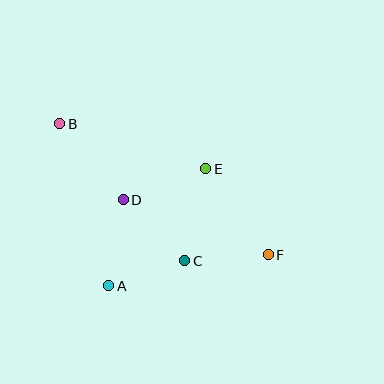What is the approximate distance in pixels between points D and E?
The distance between D and E is approximately 88 pixels.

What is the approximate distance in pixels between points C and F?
The distance between C and F is approximately 83 pixels.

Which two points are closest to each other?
Points A and C are closest to each other.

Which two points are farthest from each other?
Points B and F are farthest from each other.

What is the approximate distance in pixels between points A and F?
The distance between A and F is approximately 162 pixels.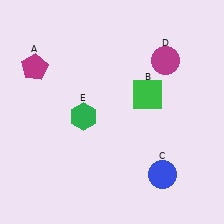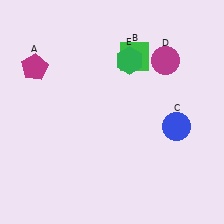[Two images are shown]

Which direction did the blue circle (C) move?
The blue circle (C) moved up.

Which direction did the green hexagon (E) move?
The green hexagon (E) moved up.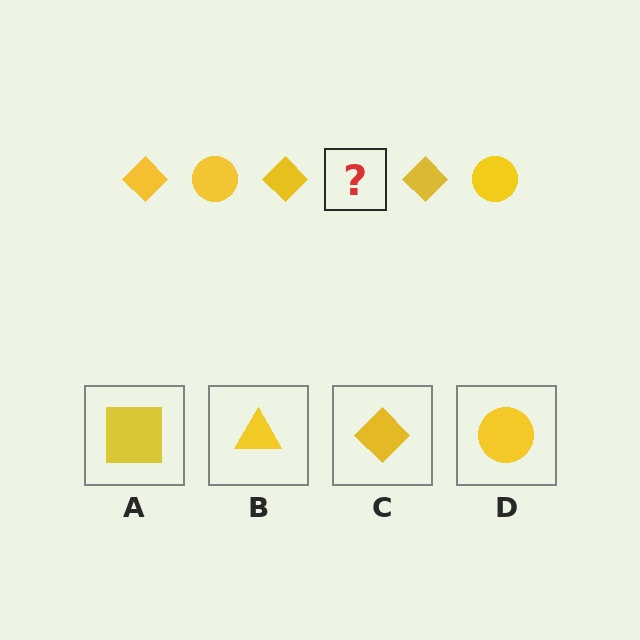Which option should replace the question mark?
Option D.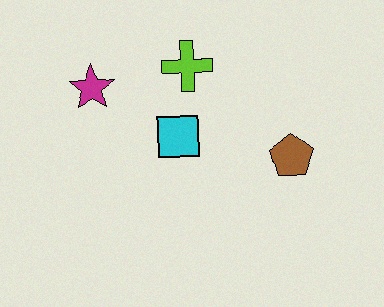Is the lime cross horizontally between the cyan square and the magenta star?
No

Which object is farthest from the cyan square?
The brown pentagon is farthest from the cyan square.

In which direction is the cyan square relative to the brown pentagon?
The cyan square is to the left of the brown pentagon.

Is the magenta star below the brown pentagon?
No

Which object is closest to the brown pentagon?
The cyan square is closest to the brown pentagon.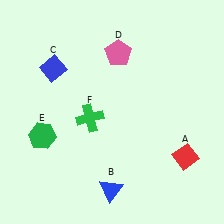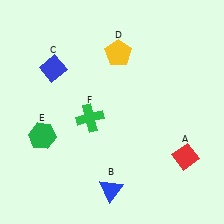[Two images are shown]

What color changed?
The pentagon (D) changed from pink in Image 1 to yellow in Image 2.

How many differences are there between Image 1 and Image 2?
There is 1 difference between the two images.